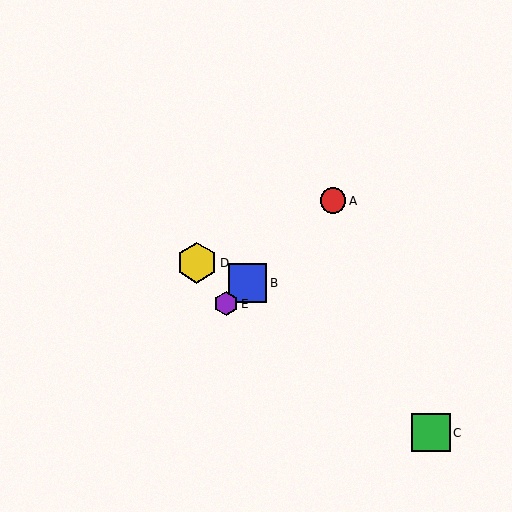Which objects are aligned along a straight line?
Objects A, B, E are aligned along a straight line.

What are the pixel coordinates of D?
Object D is at (197, 263).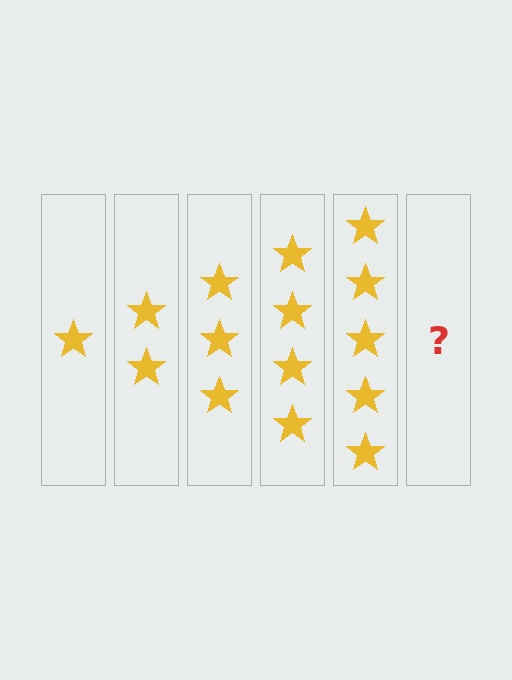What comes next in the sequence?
The next element should be 6 stars.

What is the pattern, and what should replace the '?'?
The pattern is that each step adds one more star. The '?' should be 6 stars.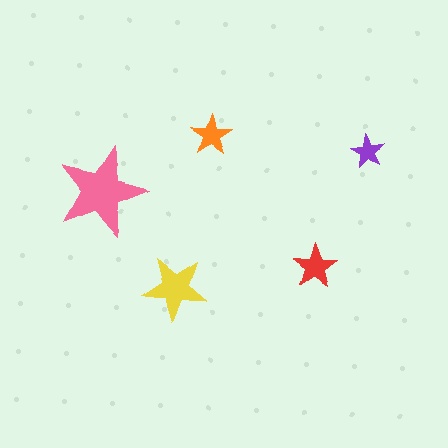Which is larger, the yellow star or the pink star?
The pink one.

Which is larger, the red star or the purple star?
The red one.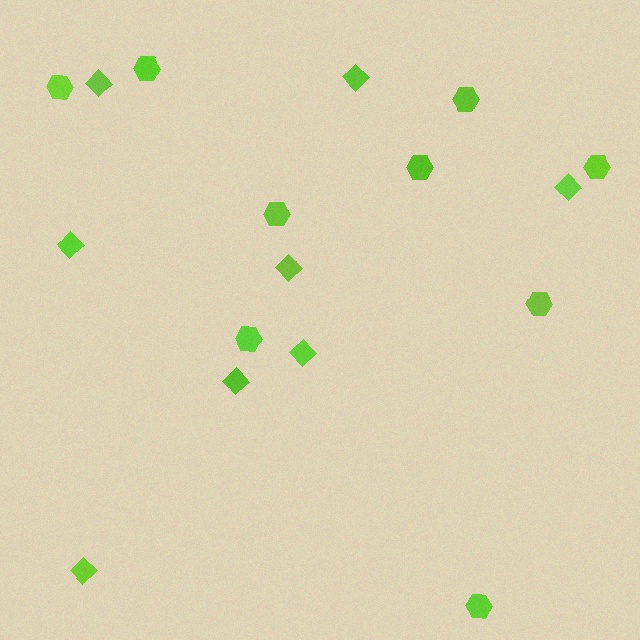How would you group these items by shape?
There are 2 groups: one group of diamonds (8) and one group of hexagons (9).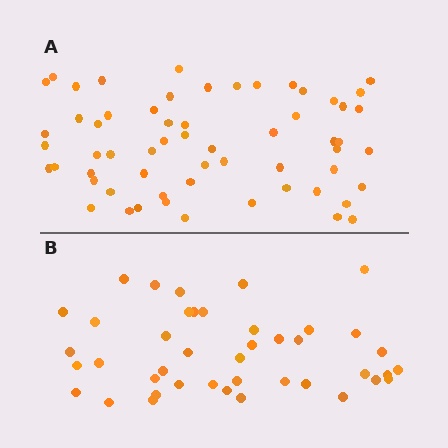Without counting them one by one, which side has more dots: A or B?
Region A (the top region) has more dots.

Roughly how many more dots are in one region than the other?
Region A has approximately 20 more dots than region B.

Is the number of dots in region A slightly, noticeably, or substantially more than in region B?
Region A has noticeably more, but not dramatically so. The ratio is roughly 1.4 to 1.